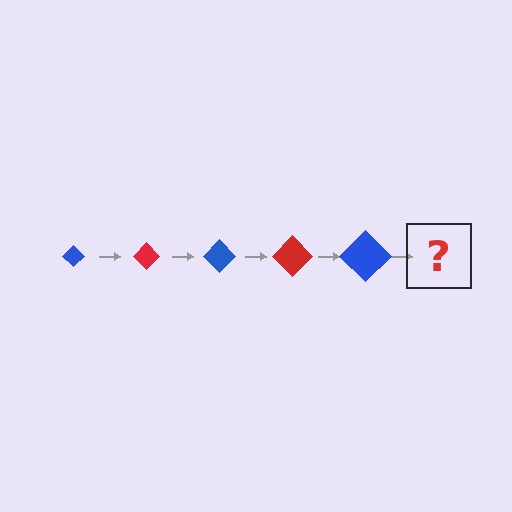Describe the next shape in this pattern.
It should be a red diamond, larger than the previous one.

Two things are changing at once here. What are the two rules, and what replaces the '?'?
The two rules are that the diamond grows larger each step and the color cycles through blue and red. The '?' should be a red diamond, larger than the previous one.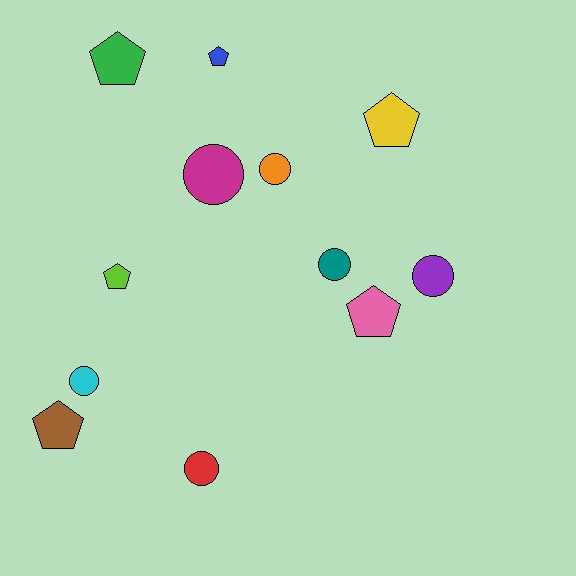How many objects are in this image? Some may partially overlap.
There are 12 objects.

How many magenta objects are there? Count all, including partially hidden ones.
There is 1 magenta object.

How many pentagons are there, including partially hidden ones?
There are 6 pentagons.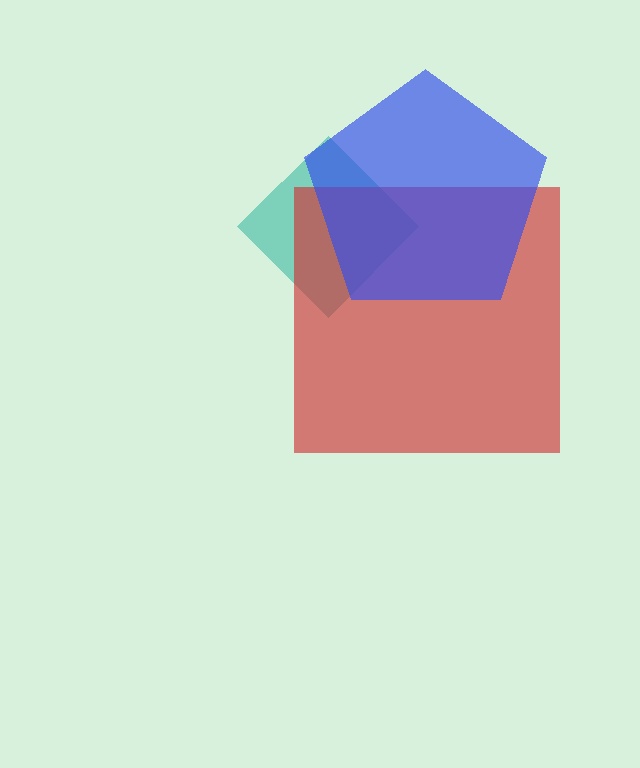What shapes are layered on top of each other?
The layered shapes are: a teal diamond, a red square, a blue pentagon.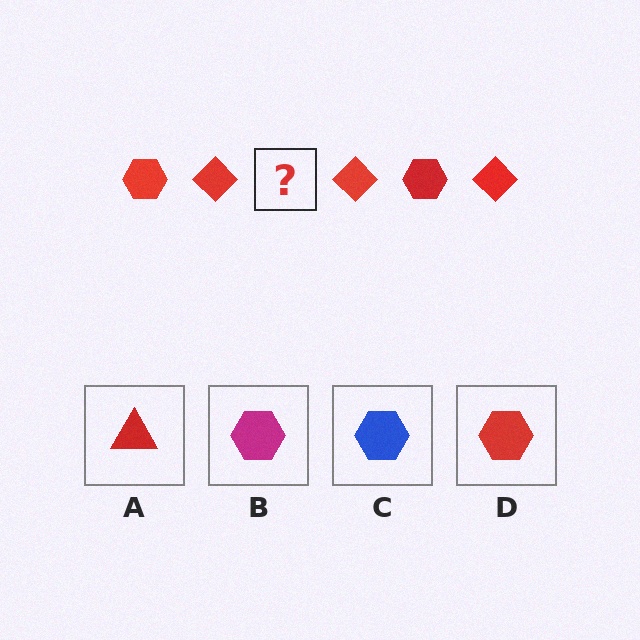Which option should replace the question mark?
Option D.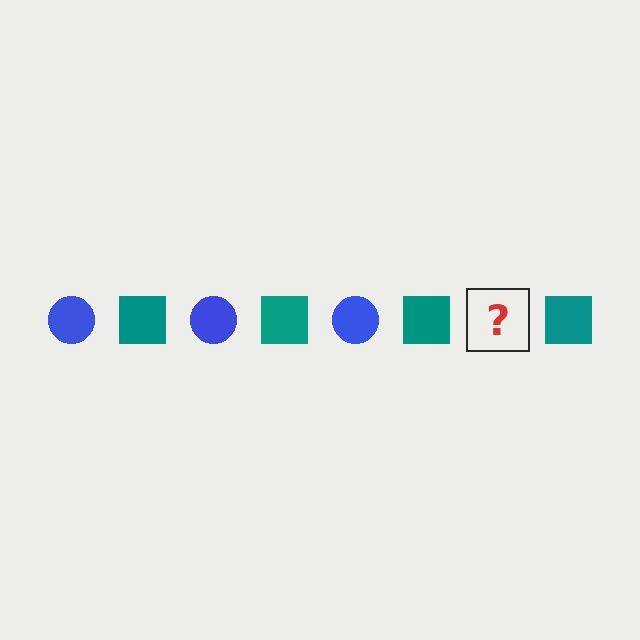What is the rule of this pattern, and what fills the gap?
The rule is that the pattern alternates between blue circle and teal square. The gap should be filled with a blue circle.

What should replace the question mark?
The question mark should be replaced with a blue circle.